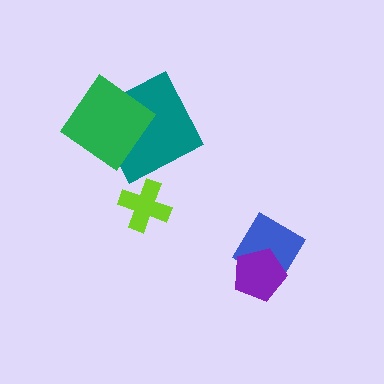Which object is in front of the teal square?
The green diamond is in front of the teal square.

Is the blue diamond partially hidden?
Yes, it is partially covered by another shape.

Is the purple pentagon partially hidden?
No, no other shape covers it.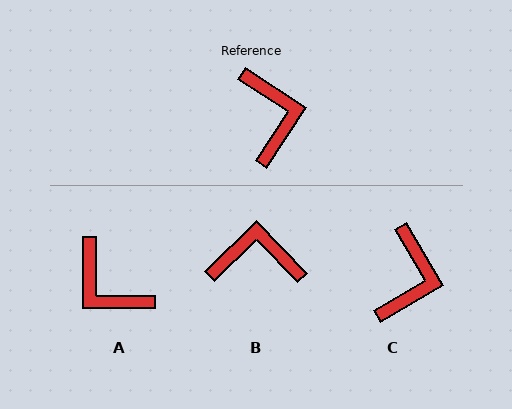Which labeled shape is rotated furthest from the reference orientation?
A, about 147 degrees away.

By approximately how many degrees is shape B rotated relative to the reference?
Approximately 77 degrees counter-clockwise.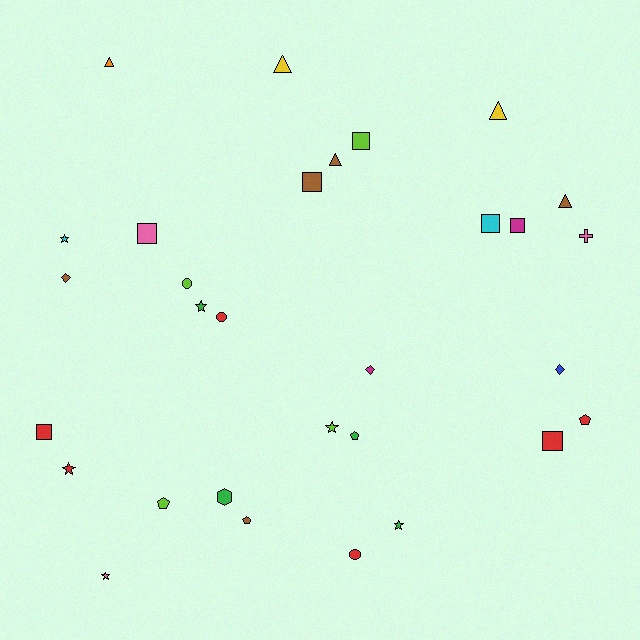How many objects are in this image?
There are 30 objects.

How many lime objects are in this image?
There are 4 lime objects.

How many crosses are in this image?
There is 1 cross.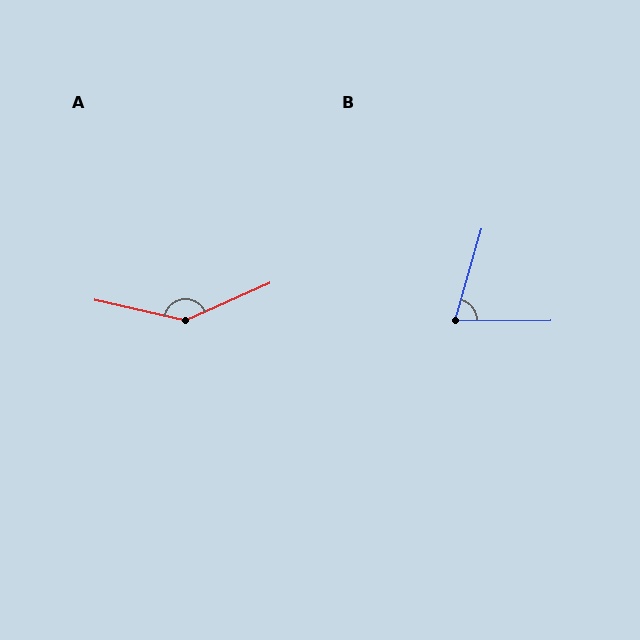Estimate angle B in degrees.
Approximately 74 degrees.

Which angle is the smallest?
B, at approximately 74 degrees.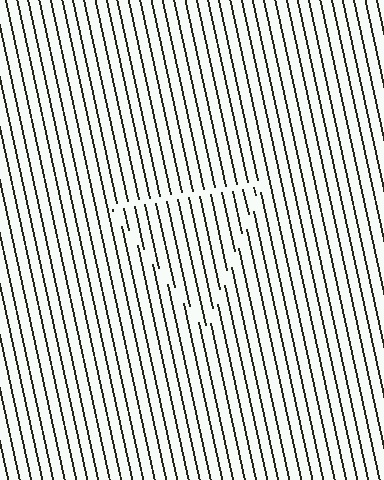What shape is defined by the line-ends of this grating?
An illusory triangle. The interior of the shape contains the same grating, shifted by half a period — the contour is defined by the phase discontinuity where line-ends from the inner and outer gratings abut.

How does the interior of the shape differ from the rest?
The interior of the shape contains the same grating, shifted by half a period — the contour is defined by the phase discontinuity where line-ends from the inner and outer gratings abut.